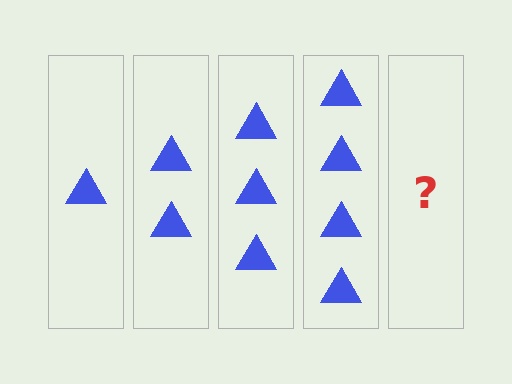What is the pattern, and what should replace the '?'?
The pattern is that each step adds one more triangle. The '?' should be 5 triangles.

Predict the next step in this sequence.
The next step is 5 triangles.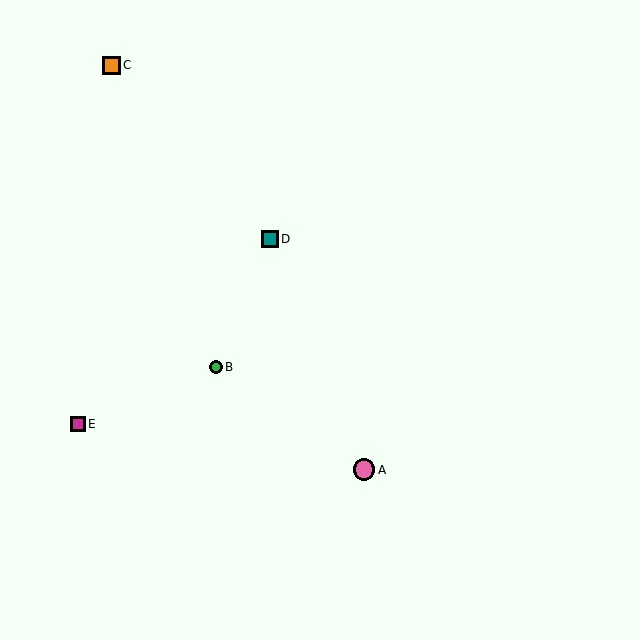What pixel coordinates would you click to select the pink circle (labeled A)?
Click at (364, 470) to select the pink circle A.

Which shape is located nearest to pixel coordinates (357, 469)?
The pink circle (labeled A) at (364, 470) is nearest to that location.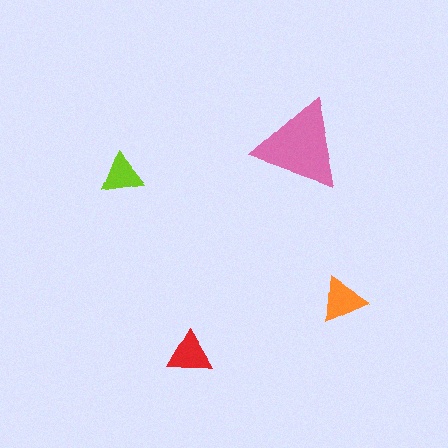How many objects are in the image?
There are 4 objects in the image.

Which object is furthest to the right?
The orange triangle is rightmost.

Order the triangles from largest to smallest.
the pink one, the orange one, the red one, the lime one.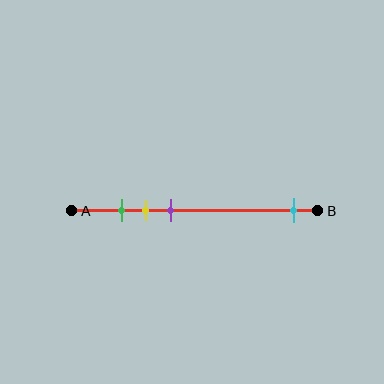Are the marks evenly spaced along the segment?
No, the marks are not evenly spaced.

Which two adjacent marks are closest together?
The green and yellow marks are the closest adjacent pair.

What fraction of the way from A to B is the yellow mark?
The yellow mark is approximately 30% (0.3) of the way from A to B.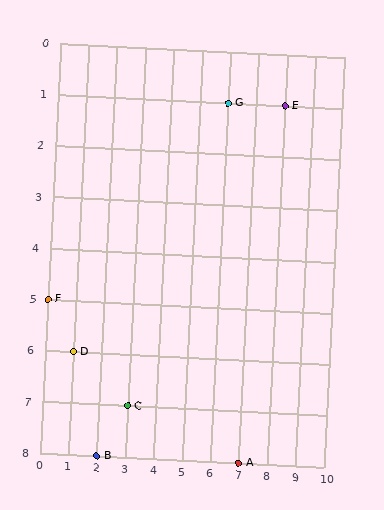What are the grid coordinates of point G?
Point G is at grid coordinates (6, 1).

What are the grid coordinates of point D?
Point D is at grid coordinates (1, 6).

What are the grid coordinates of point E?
Point E is at grid coordinates (8, 1).